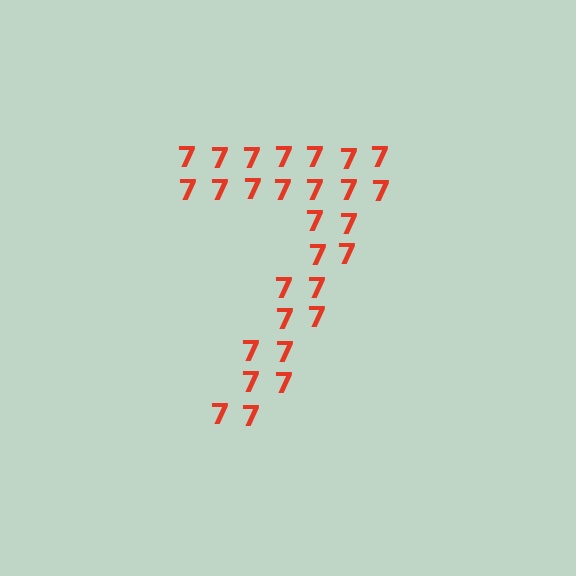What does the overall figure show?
The overall figure shows the digit 7.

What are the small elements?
The small elements are digit 7's.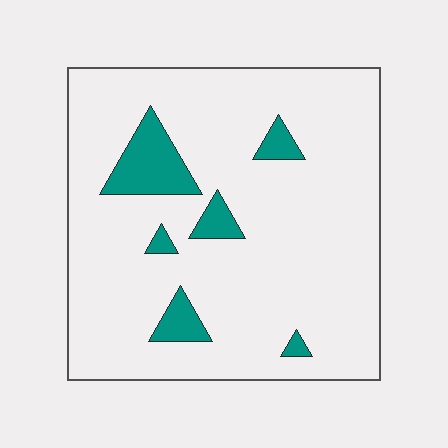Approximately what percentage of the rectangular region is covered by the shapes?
Approximately 10%.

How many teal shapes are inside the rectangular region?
6.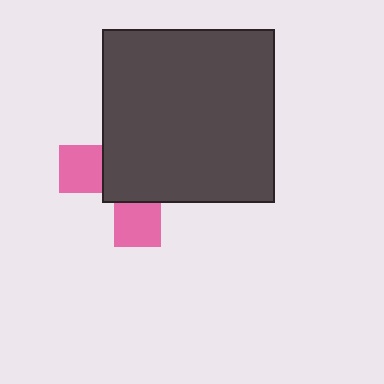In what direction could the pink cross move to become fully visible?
The pink cross could move toward the lower-left. That would shift it out from behind the dark gray square entirely.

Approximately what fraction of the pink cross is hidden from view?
Roughly 67% of the pink cross is hidden behind the dark gray square.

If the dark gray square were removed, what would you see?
You would see the complete pink cross.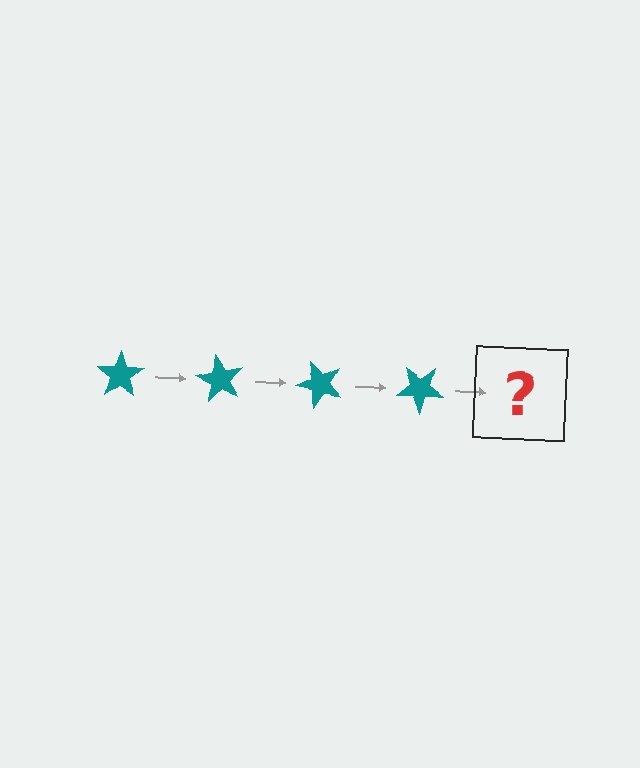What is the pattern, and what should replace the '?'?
The pattern is that the star rotates 60 degrees each step. The '?' should be a teal star rotated 240 degrees.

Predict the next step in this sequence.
The next step is a teal star rotated 240 degrees.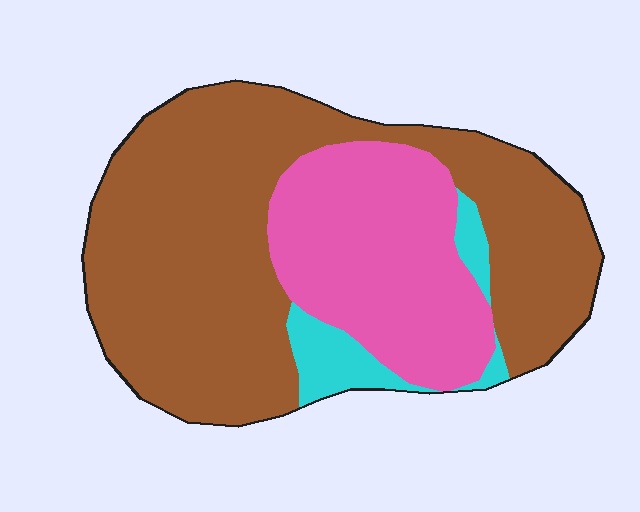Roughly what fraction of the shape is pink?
Pink takes up between a sixth and a third of the shape.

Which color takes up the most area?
Brown, at roughly 65%.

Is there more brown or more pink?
Brown.